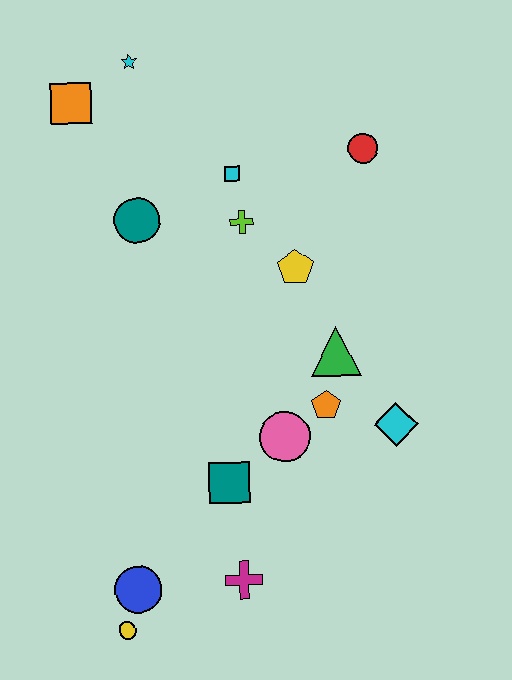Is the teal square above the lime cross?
No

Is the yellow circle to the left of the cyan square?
Yes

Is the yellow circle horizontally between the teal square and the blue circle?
No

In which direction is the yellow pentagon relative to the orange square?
The yellow pentagon is to the right of the orange square.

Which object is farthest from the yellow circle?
The cyan star is farthest from the yellow circle.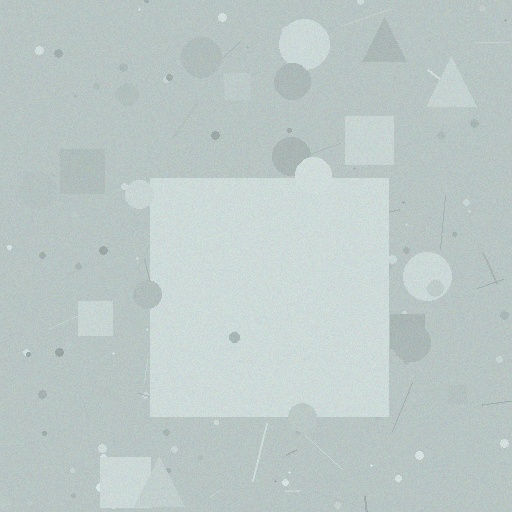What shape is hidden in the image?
A square is hidden in the image.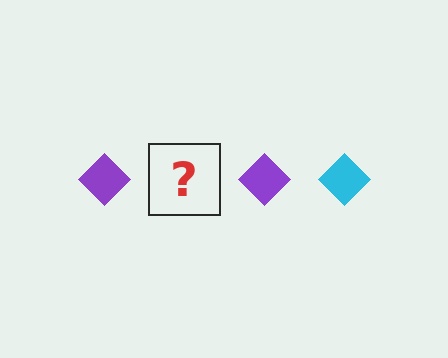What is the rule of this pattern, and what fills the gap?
The rule is that the pattern cycles through purple, cyan diamonds. The gap should be filled with a cyan diamond.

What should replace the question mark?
The question mark should be replaced with a cyan diamond.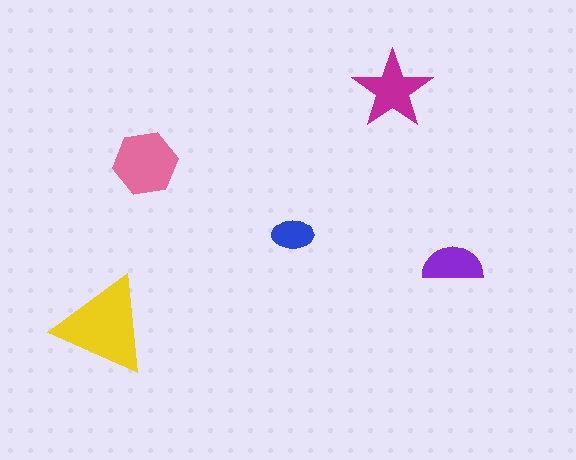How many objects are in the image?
There are 5 objects in the image.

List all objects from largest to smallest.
The yellow triangle, the pink hexagon, the magenta star, the purple semicircle, the blue ellipse.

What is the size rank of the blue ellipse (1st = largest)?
5th.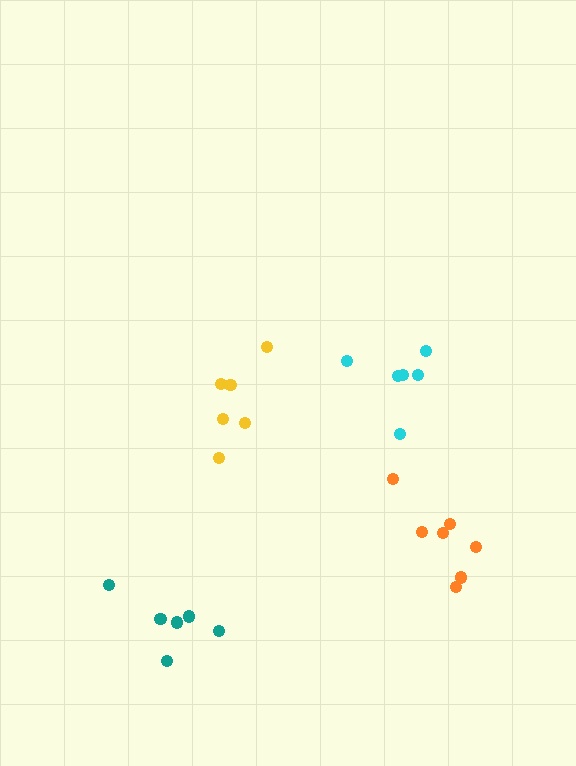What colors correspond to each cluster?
The clusters are colored: yellow, teal, orange, cyan.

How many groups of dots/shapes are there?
There are 4 groups.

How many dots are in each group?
Group 1: 6 dots, Group 2: 6 dots, Group 3: 7 dots, Group 4: 6 dots (25 total).